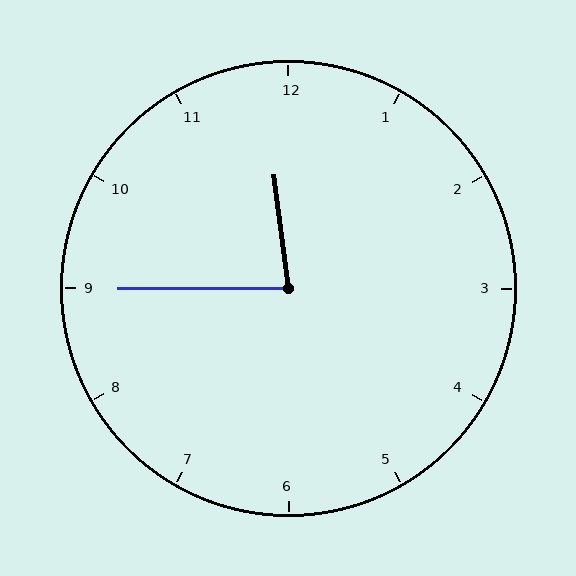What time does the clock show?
11:45.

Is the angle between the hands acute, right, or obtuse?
It is acute.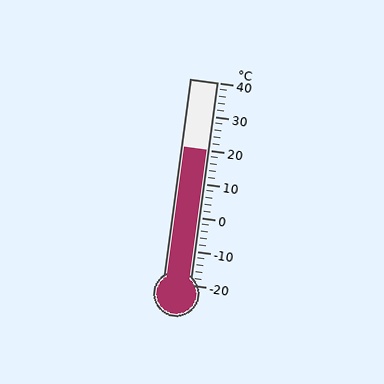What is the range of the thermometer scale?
The thermometer scale ranges from -20°C to 40°C.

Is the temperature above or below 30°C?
The temperature is below 30°C.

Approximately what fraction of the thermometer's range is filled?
The thermometer is filled to approximately 65% of its range.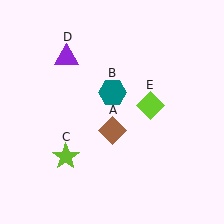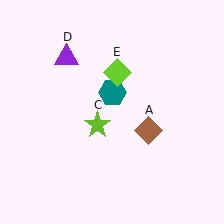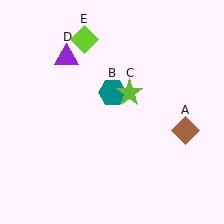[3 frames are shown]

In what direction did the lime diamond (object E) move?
The lime diamond (object E) moved up and to the left.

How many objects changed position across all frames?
3 objects changed position: brown diamond (object A), lime star (object C), lime diamond (object E).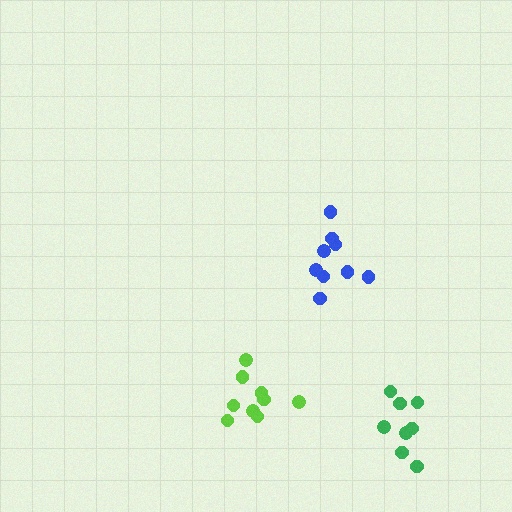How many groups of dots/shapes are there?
There are 3 groups.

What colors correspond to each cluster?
The clusters are colored: lime, blue, green.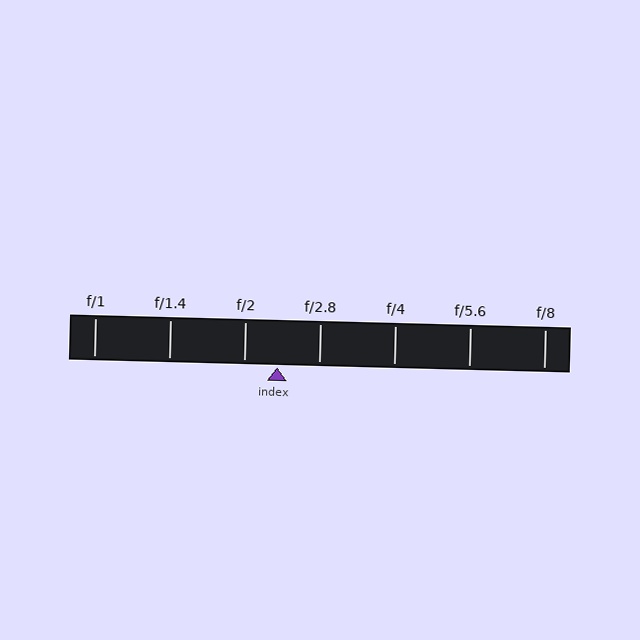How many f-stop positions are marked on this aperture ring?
There are 7 f-stop positions marked.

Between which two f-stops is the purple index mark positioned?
The index mark is between f/2 and f/2.8.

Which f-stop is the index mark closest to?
The index mark is closest to f/2.